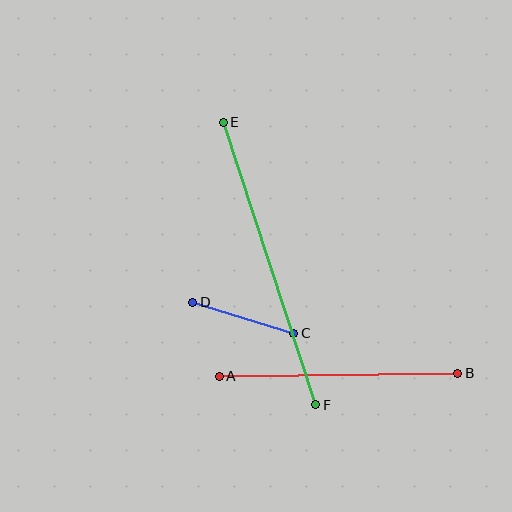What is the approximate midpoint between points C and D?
The midpoint is at approximately (243, 318) pixels.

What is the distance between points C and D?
The distance is approximately 106 pixels.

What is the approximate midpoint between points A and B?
The midpoint is at approximately (338, 375) pixels.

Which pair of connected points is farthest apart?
Points E and F are farthest apart.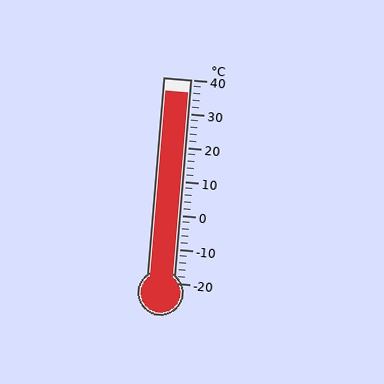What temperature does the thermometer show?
The thermometer shows approximately 36°C.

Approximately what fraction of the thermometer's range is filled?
The thermometer is filled to approximately 95% of its range.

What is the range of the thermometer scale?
The thermometer scale ranges from -20°C to 40°C.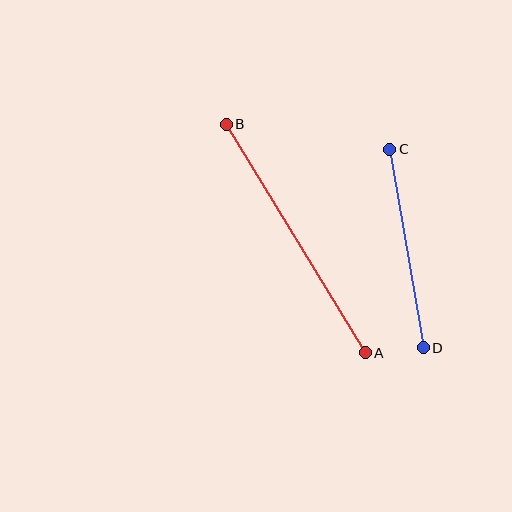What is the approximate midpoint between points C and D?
The midpoint is at approximately (406, 248) pixels.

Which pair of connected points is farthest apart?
Points A and B are farthest apart.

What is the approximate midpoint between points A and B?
The midpoint is at approximately (296, 238) pixels.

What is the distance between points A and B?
The distance is approximately 268 pixels.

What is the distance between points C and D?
The distance is approximately 201 pixels.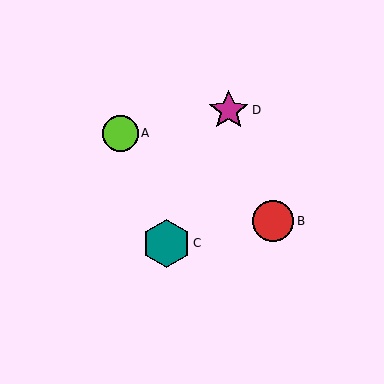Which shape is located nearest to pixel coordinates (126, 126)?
The lime circle (labeled A) at (121, 133) is nearest to that location.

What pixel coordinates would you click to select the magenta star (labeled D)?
Click at (229, 110) to select the magenta star D.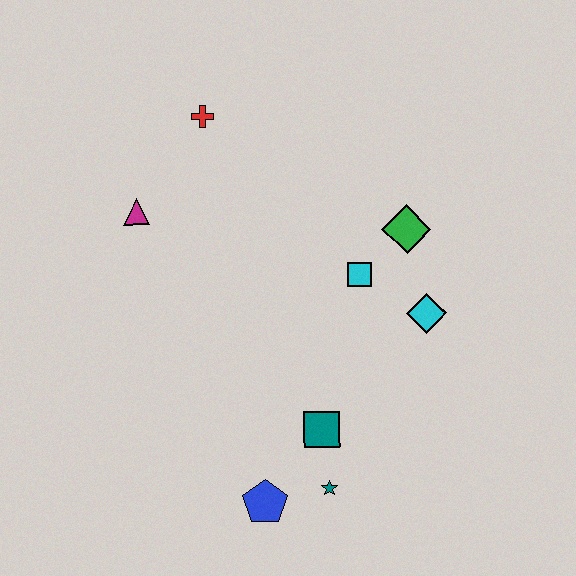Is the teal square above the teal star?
Yes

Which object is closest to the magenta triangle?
The red cross is closest to the magenta triangle.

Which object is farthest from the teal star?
The red cross is farthest from the teal star.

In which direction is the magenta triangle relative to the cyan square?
The magenta triangle is to the left of the cyan square.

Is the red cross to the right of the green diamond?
No